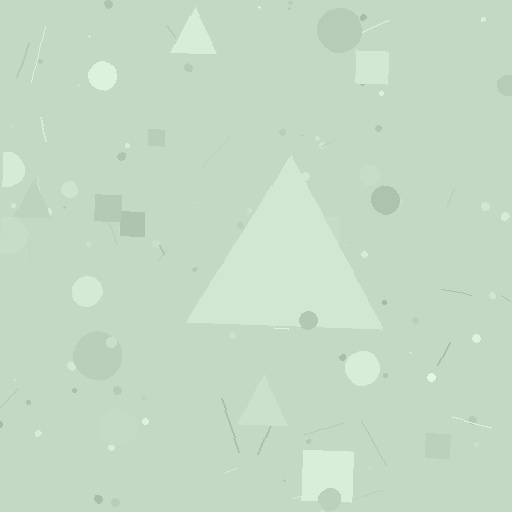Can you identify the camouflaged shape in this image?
The camouflaged shape is a triangle.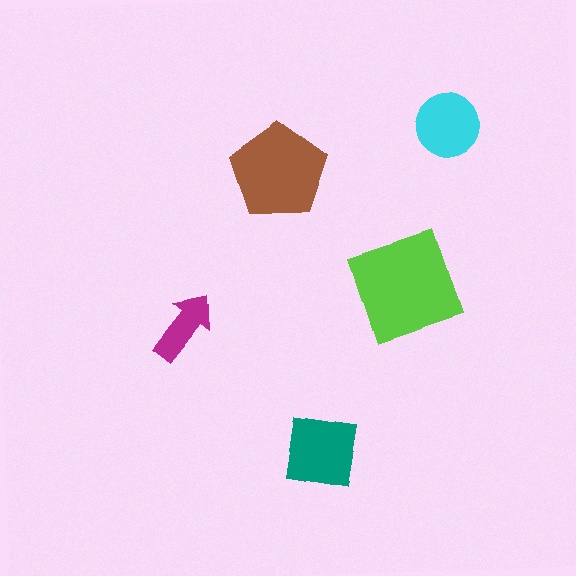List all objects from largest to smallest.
The lime diamond, the brown pentagon, the teal square, the cyan circle, the magenta arrow.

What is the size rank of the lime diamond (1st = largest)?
1st.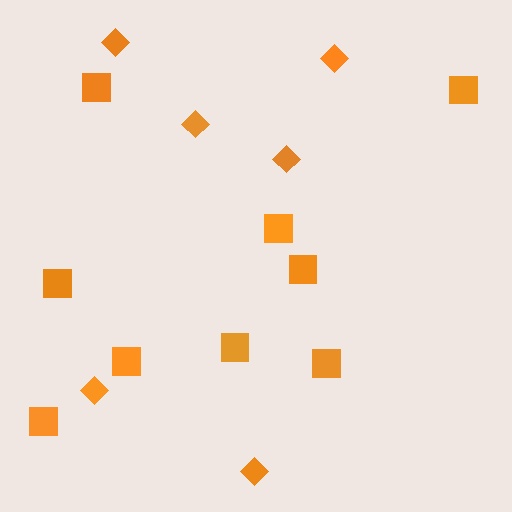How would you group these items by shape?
There are 2 groups: one group of diamonds (6) and one group of squares (9).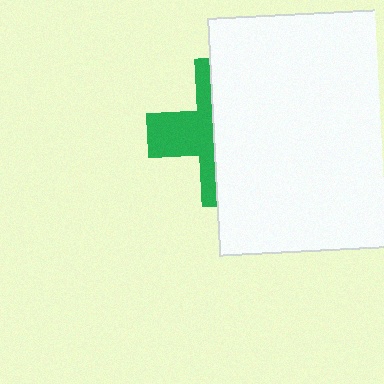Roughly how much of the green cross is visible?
A small part of it is visible (roughly 39%).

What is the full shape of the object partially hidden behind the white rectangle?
The partially hidden object is a green cross.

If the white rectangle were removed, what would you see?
You would see the complete green cross.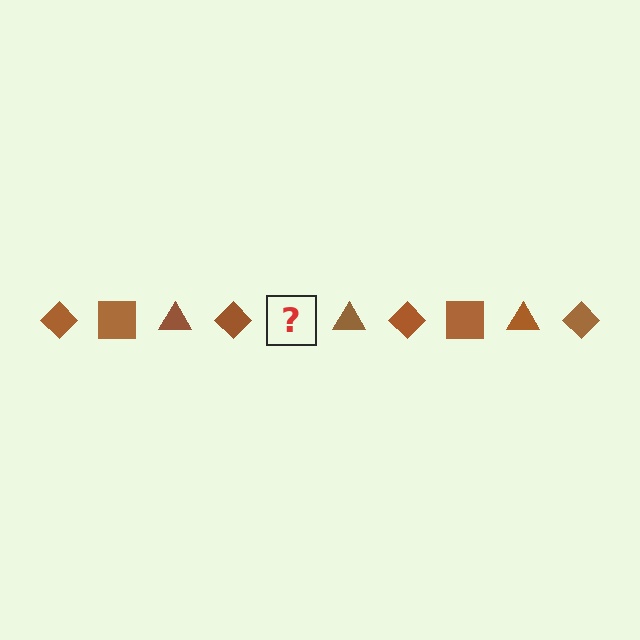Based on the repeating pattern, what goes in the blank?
The blank should be a brown square.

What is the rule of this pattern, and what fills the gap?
The rule is that the pattern cycles through diamond, square, triangle shapes in brown. The gap should be filled with a brown square.